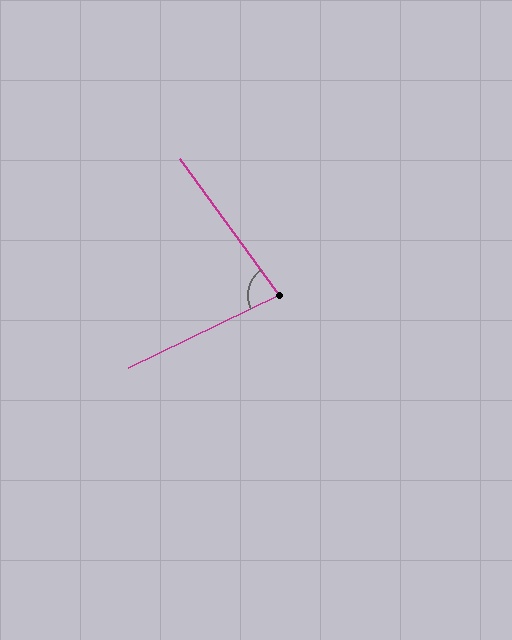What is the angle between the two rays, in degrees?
Approximately 79 degrees.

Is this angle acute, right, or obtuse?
It is acute.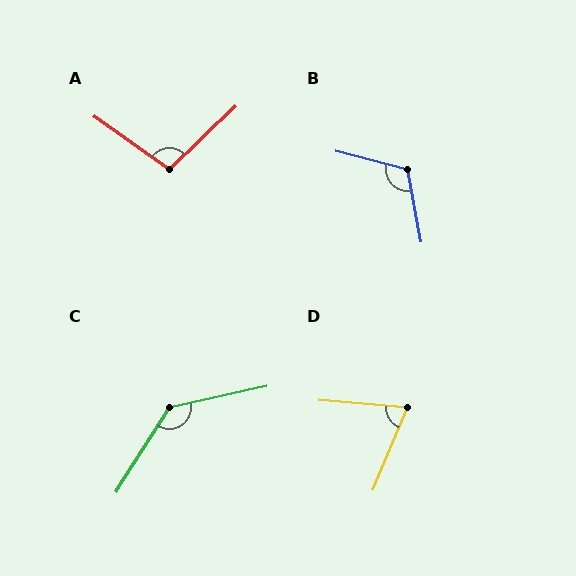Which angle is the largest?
C, at approximately 134 degrees.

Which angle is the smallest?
D, at approximately 73 degrees.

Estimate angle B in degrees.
Approximately 115 degrees.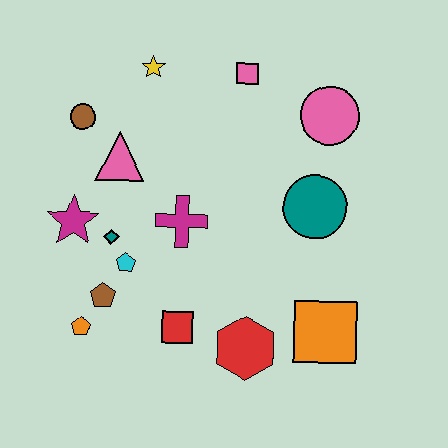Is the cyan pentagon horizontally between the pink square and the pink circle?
No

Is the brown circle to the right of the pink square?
No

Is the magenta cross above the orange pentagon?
Yes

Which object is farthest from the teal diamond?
The pink circle is farthest from the teal diamond.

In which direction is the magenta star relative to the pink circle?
The magenta star is to the left of the pink circle.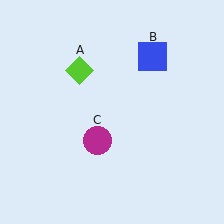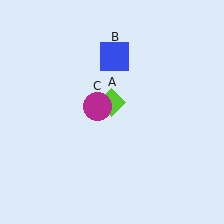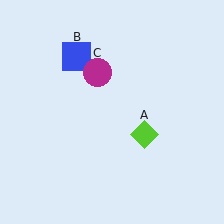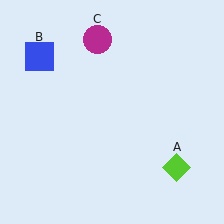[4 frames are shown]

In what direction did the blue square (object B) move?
The blue square (object B) moved left.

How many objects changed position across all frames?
3 objects changed position: lime diamond (object A), blue square (object B), magenta circle (object C).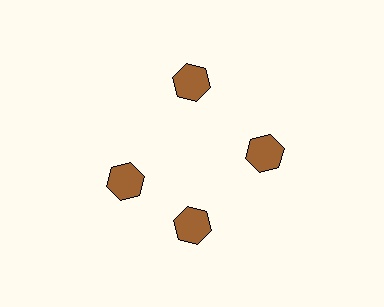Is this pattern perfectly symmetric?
No. The 4 brown hexagons are arranged in a ring, but one element near the 9 o'clock position is rotated out of alignment along the ring, breaking the 4-fold rotational symmetry.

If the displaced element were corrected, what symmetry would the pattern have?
It would have 4-fold rotational symmetry — the pattern would map onto itself every 90 degrees.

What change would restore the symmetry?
The symmetry would be restored by rotating it back into even spacing with its neighbors so that all 4 hexagons sit at equal angles and equal distance from the center.